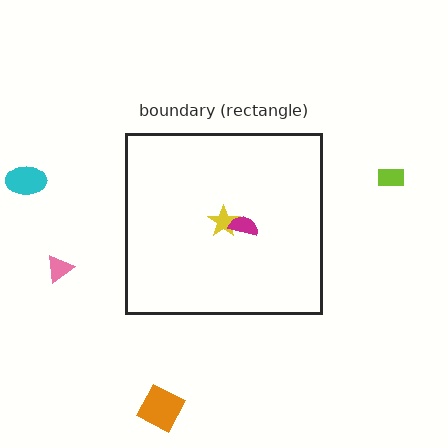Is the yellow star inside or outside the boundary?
Inside.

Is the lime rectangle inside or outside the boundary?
Outside.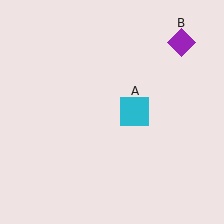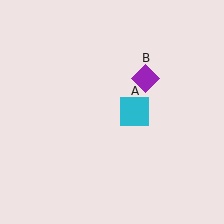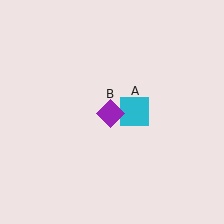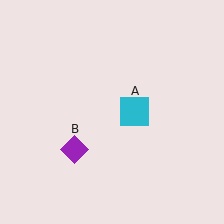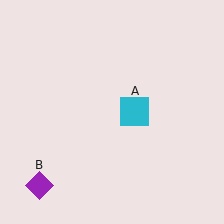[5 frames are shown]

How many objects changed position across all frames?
1 object changed position: purple diamond (object B).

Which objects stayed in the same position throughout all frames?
Cyan square (object A) remained stationary.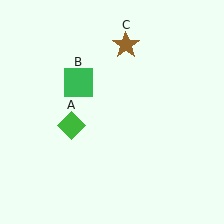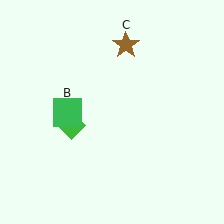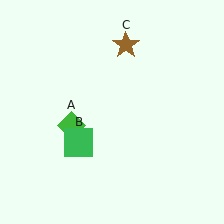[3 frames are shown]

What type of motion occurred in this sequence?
The green square (object B) rotated counterclockwise around the center of the scene.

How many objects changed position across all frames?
1 object changed position: green square (object B).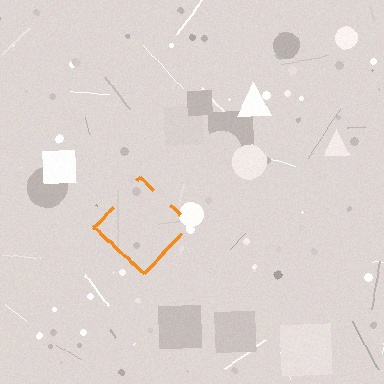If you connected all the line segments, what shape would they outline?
They would outline a diamond.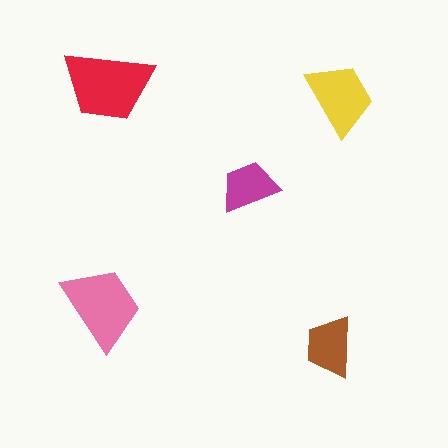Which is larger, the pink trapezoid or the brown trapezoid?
The pink one.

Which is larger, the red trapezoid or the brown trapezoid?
The red one.